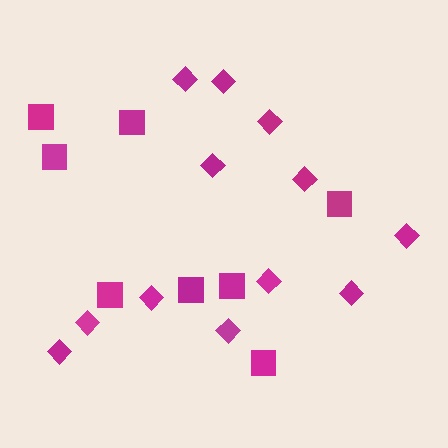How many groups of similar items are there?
There are 2 groups: one group of squares (8) and one group of diamonds (12).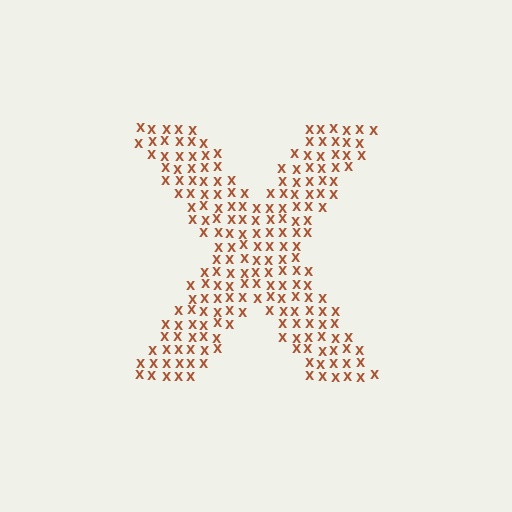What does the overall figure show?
The overall figure shows the letter X.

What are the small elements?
The small elements are letter X's.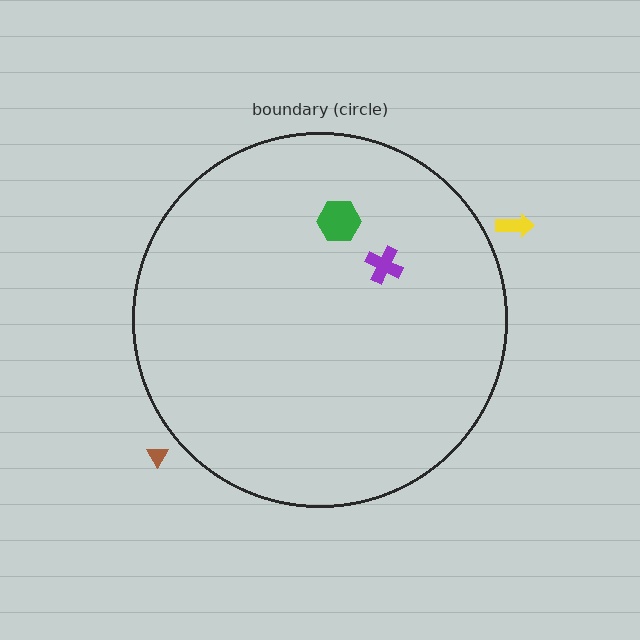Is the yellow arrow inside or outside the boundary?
Outside.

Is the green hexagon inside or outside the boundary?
Inside.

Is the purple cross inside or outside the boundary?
Inside.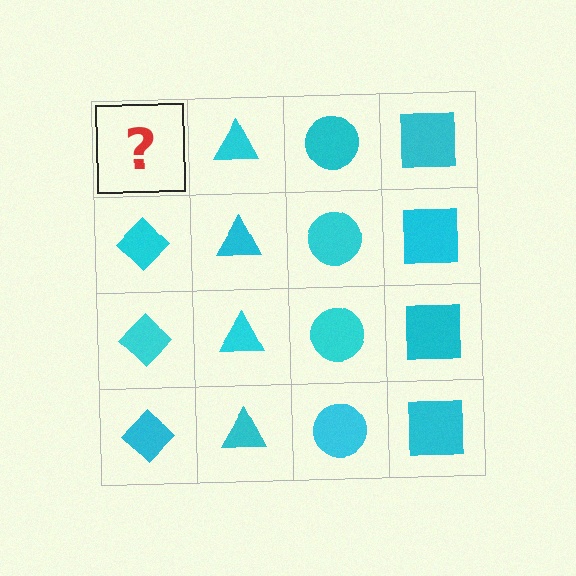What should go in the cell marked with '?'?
The missing cell should contain a cyan diamond.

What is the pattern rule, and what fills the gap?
The rule is that each column has a consistent shape. The gap should be filled with a cyan diamond.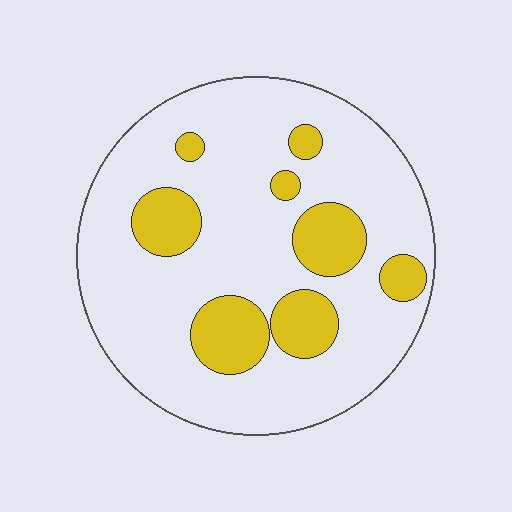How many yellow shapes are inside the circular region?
8.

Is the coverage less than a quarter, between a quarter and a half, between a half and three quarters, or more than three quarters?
Less than a quarter.